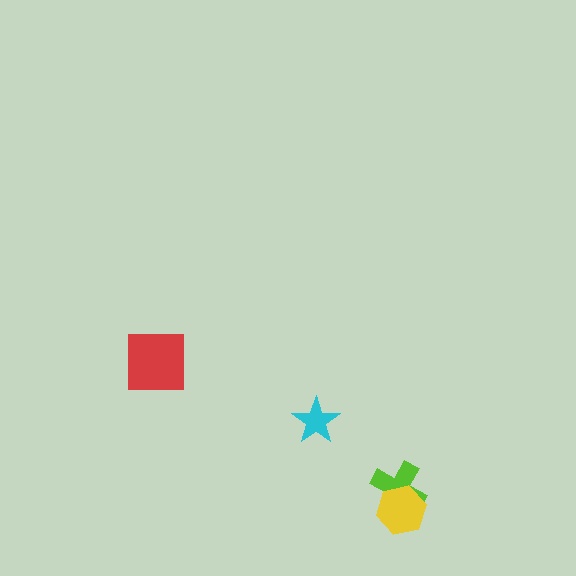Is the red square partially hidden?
No, no other shape covers it.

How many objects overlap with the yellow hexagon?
1 object overlaps with the yellow hexagon.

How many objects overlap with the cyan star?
0 objects overlap with the cyan star.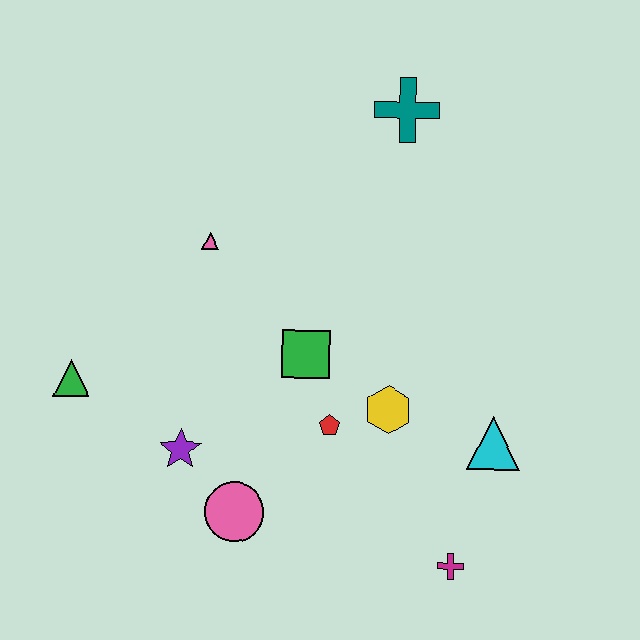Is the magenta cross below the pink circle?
Yes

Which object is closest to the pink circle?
The purple star is closest to the pink circle.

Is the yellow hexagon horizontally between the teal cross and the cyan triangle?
No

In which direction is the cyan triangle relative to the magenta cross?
The cyan triangle is above the magenta cross.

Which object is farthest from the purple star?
The teal cross is farthest from the purple star.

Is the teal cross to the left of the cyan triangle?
Yes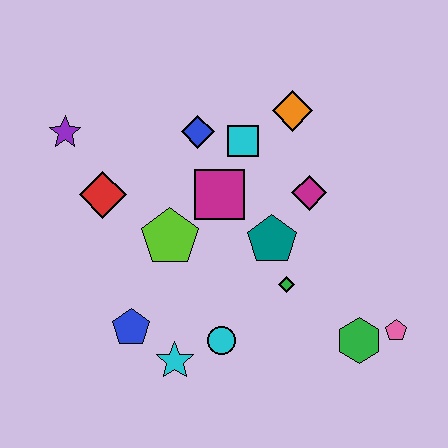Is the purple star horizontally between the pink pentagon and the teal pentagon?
No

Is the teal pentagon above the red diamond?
No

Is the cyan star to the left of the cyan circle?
Yes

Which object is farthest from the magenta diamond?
The purple star is farthest from the magenta diamond.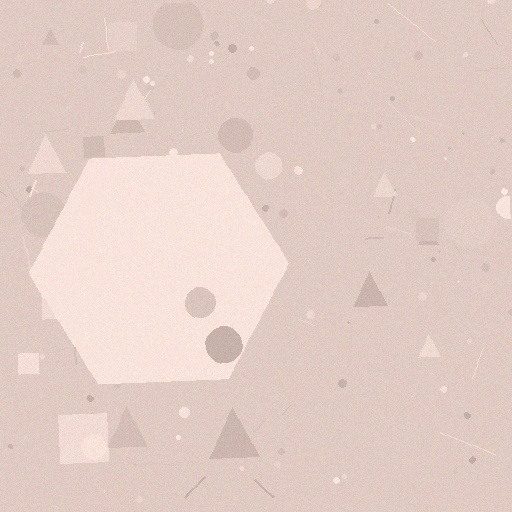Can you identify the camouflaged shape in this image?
The camouflaged shape is a hexagon.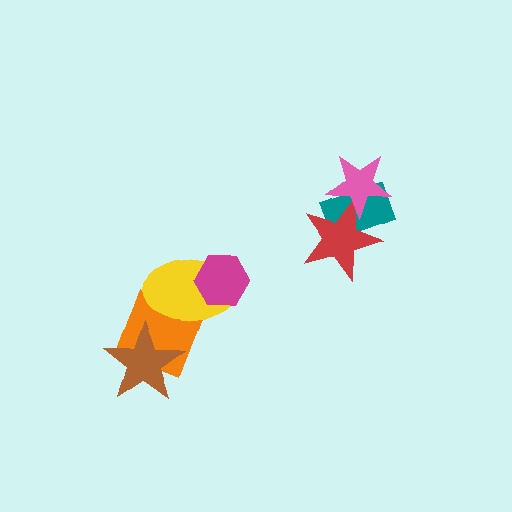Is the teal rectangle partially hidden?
Yes, it is partially covered by another shape.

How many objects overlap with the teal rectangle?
2 objects overlap with the teal rectangle.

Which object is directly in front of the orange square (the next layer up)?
The brown star is directly in front of the orange square.